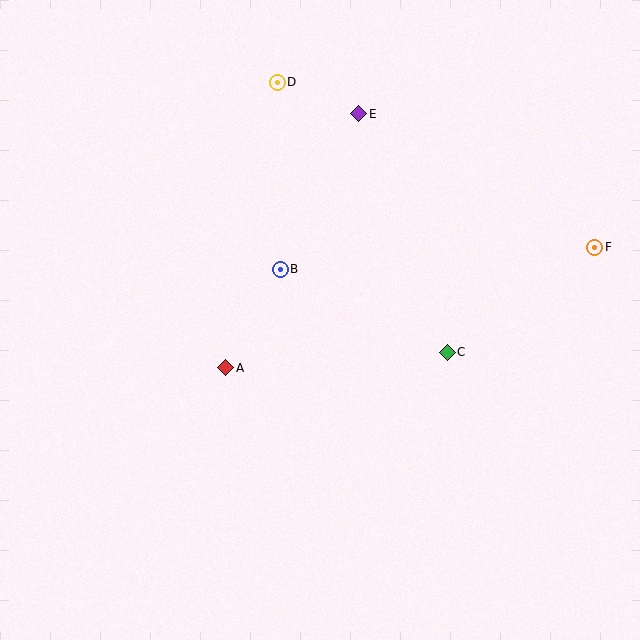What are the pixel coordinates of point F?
Point F is at (595, 247).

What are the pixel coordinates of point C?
Point C is at (447, 352).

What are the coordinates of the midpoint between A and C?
The midpoint between A and C is at (336, 360).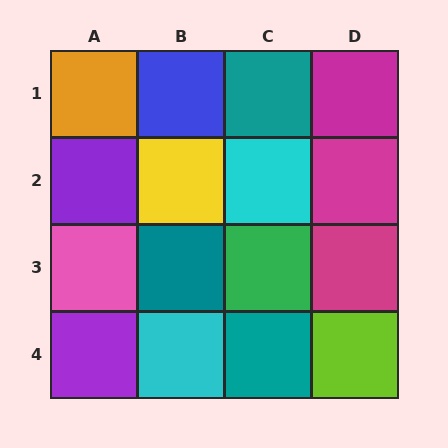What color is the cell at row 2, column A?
Purple.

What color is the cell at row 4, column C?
Teal.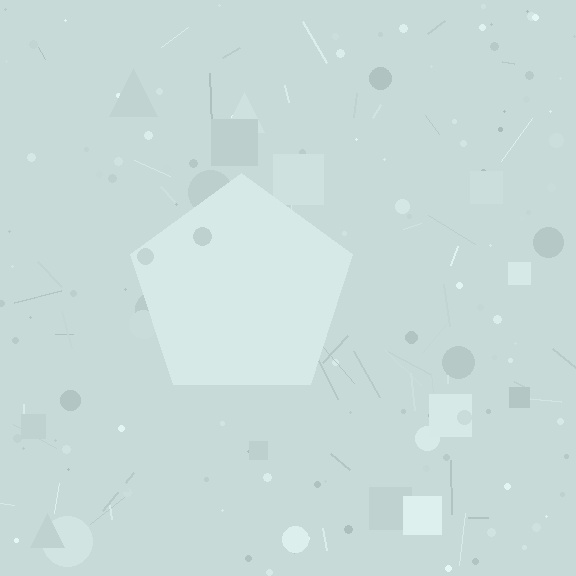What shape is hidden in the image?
A pentagon is hidden in the image.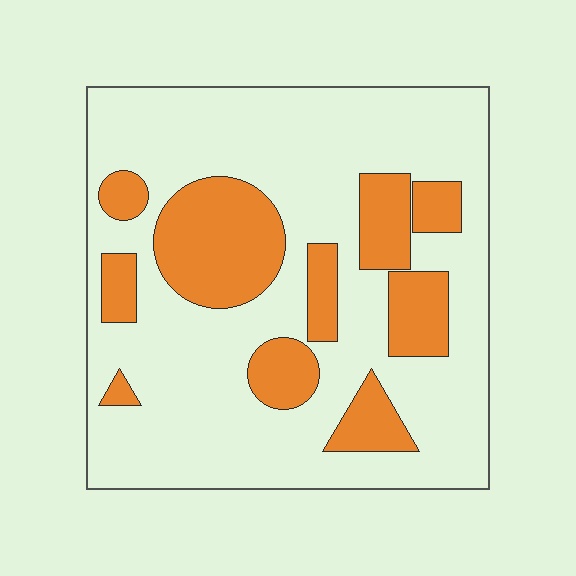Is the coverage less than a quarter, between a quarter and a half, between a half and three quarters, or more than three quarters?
Between a quarter and a half.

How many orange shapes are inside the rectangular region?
10.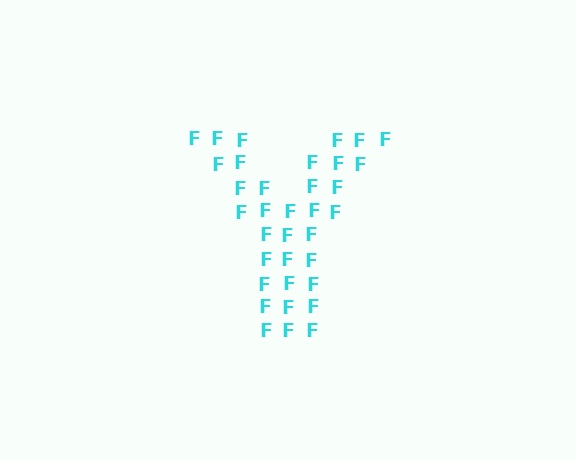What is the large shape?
The large shape is the letter Y.